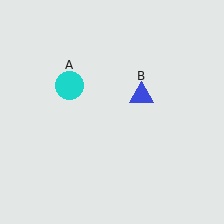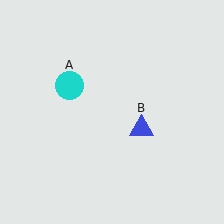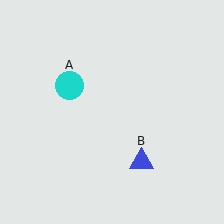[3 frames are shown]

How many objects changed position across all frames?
1 object changed position: blue triangle (object B).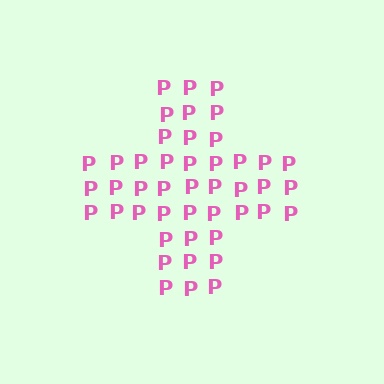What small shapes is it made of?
It is made of small letter P's.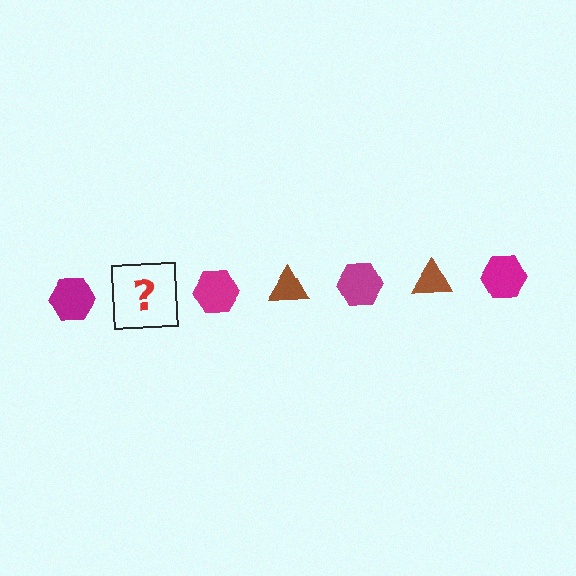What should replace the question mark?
The question mark should be replaced with a brown triangle.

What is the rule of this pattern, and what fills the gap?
The rule is that the pattern alternates between magenta hexagon and brown triangle. The gap should be filled with a brown triangle.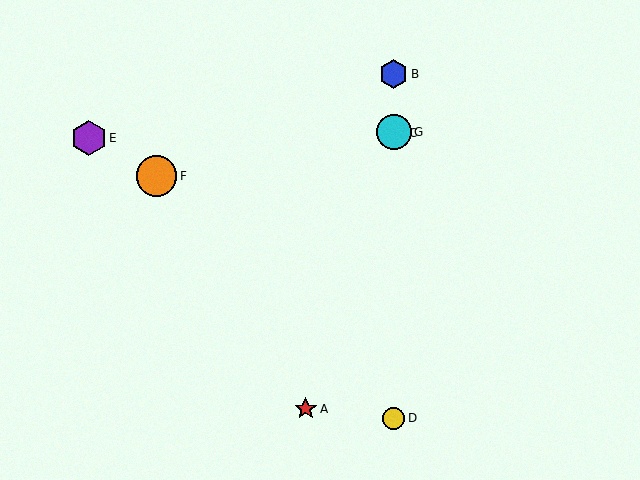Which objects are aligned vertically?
Objects B, C, D, G are aligned vertically.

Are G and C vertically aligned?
Yes, both are at x≈394.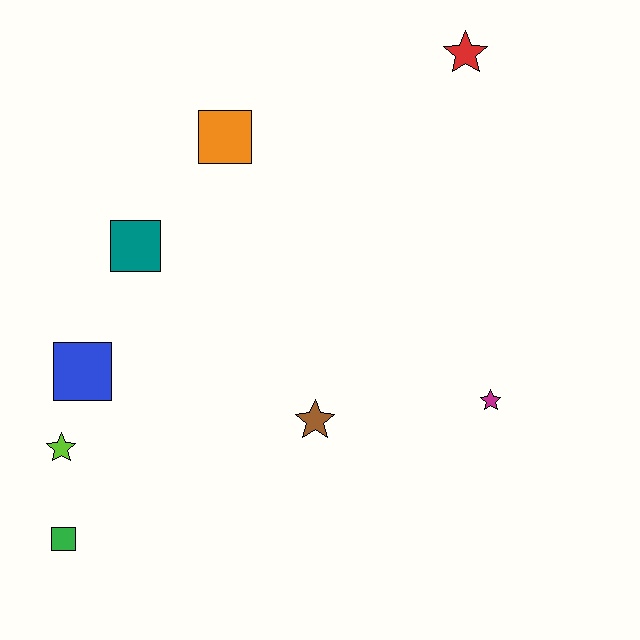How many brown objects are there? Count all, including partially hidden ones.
There is 1 brown object.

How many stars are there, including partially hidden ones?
There are 4 stars.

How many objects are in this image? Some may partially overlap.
There are 8 objects.